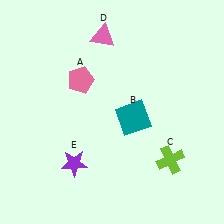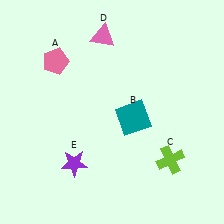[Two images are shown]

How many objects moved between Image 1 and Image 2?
1 object moved between the two images.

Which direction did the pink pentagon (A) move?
The pink pentagon (A) moved left.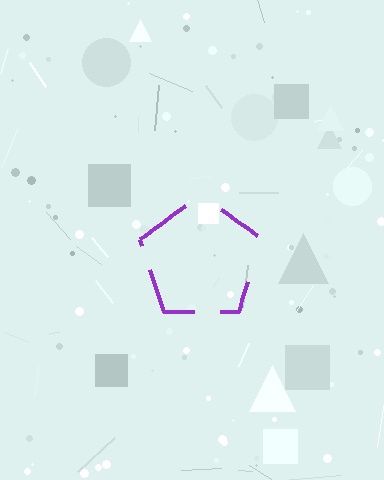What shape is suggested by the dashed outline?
The dashed outline suggests a pentagon.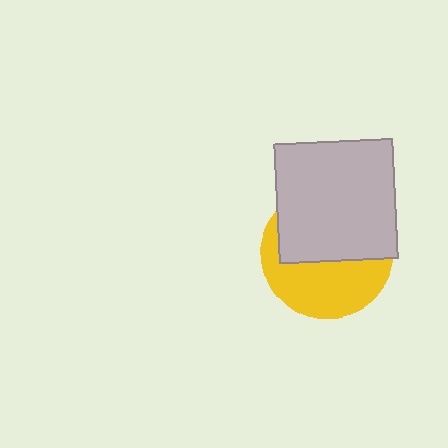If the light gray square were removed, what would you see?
You would see the complete yellow circle.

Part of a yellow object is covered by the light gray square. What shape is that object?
It is a circle.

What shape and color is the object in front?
The object in front is a light gray square.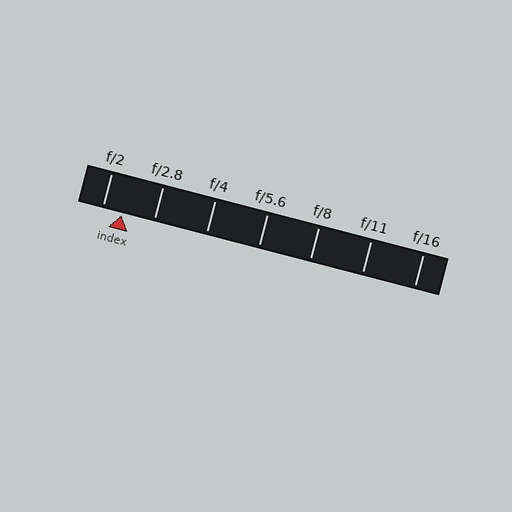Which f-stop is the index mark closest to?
The index mark is closest to f/2.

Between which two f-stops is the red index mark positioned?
The index mark is between f/2 and f/2.8.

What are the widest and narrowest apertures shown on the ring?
The widest aperture shown is f/2 and the narrowest is f/16.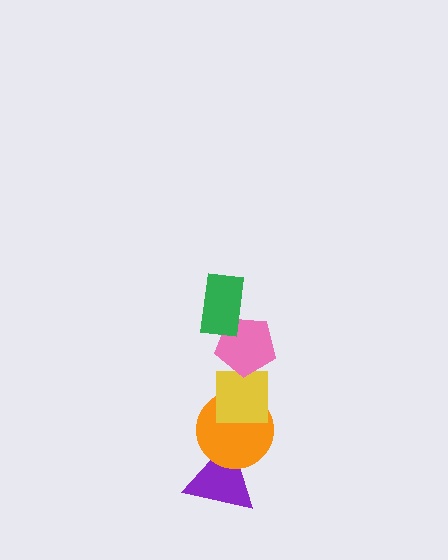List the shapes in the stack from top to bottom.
From top to bottom: the green rectangle, the pink pentagon, the yellow square, the orange circle, the purple triangle.